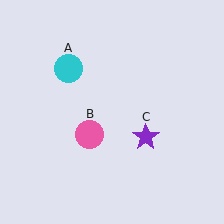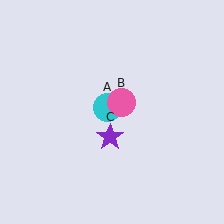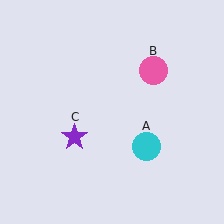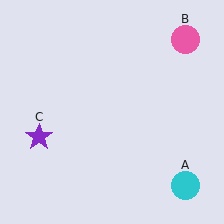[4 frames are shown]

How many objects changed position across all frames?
3 objects changed position: cyan circle (object A), pink circle (object B), purple star (object C).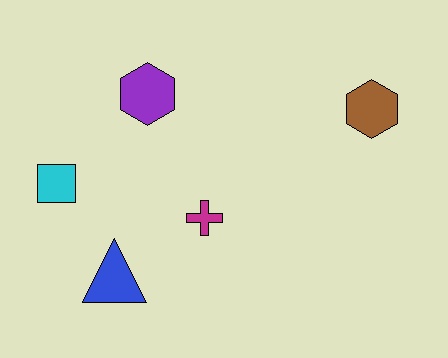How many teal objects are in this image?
There are no teal objects.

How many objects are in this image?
There are 5 objects.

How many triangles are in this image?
There is 1 triangle.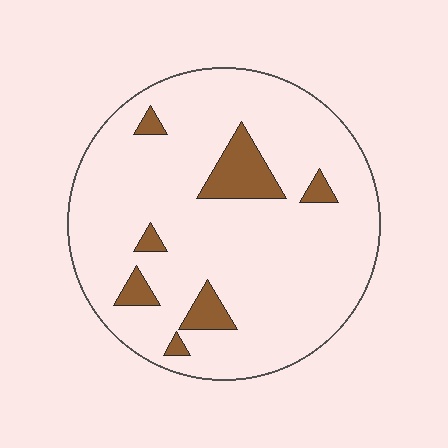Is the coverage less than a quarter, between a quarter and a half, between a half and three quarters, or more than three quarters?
Less than a quarter.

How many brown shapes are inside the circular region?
7.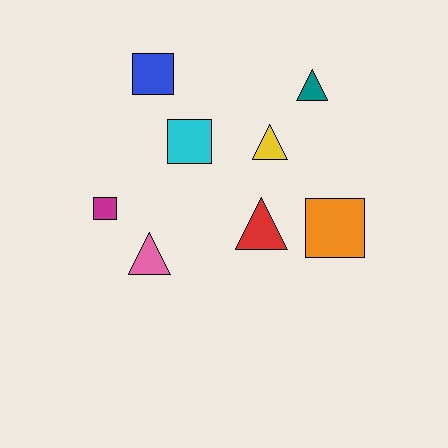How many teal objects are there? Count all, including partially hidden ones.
There is 1 teal object.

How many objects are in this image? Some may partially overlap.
There are 8 objects.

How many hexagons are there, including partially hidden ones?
There are no hexagons.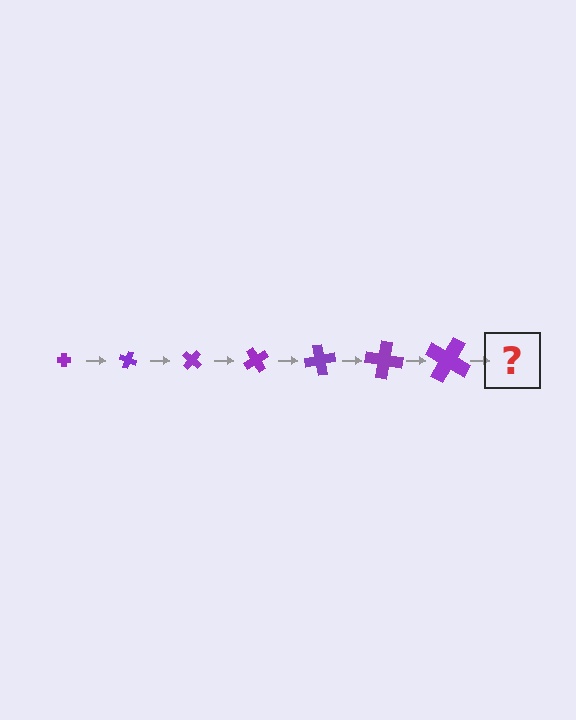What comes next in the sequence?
The next element should be a cross, larger than the previous one and rotated 140 degrees from the start.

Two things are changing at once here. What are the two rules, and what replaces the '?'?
The two rules are that the cross grows larger each step and it rotates 20 degrees each step. The '?' should be a cross, larger than the previous one and rotated 140 degrees from the start.